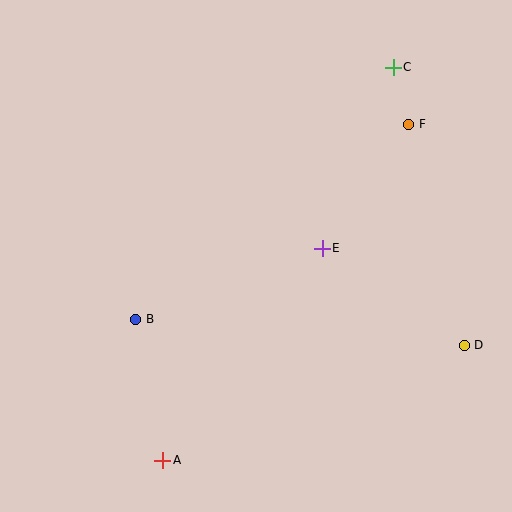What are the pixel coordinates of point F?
Point F is at (409, 124).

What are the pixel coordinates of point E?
Point E is at (322, 248).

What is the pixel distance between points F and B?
The distance between F and B is 336 pixels.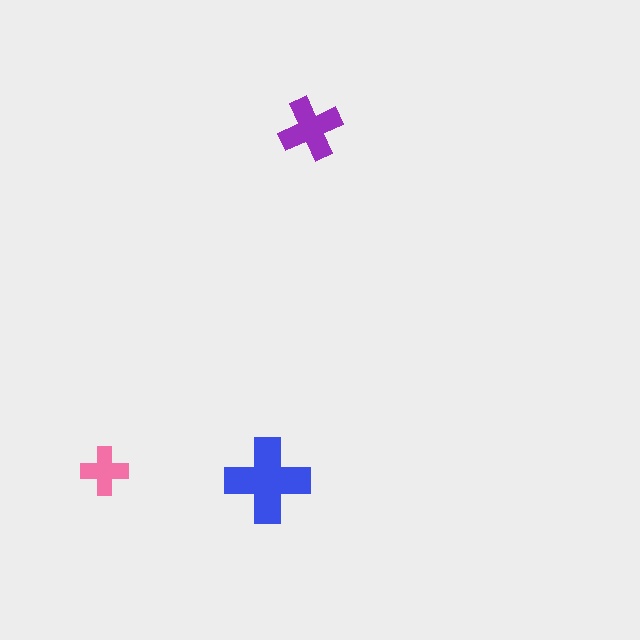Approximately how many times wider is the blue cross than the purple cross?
About 1.5 times wider.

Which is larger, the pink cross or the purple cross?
The purple one.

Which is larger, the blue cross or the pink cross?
The blue one.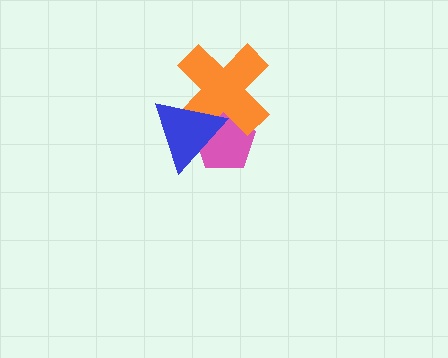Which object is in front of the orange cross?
The blue triangle is in front of the orange cross.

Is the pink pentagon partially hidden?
Yes, it is partially covered by another shape.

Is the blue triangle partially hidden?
No, no other shape covers it.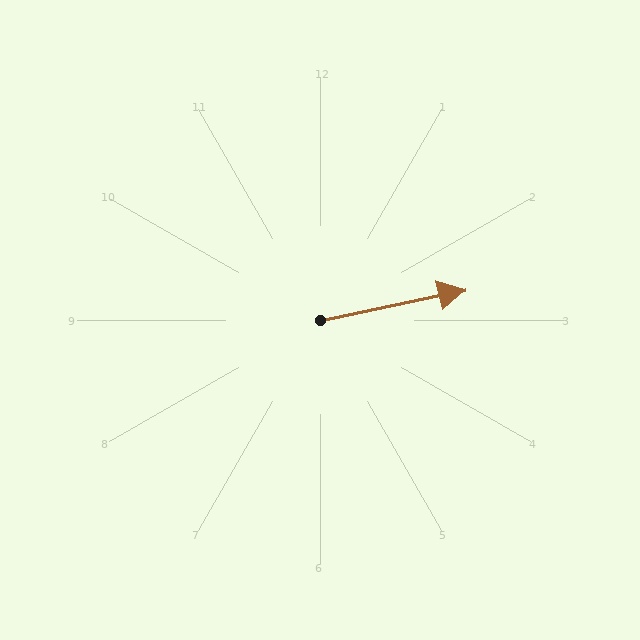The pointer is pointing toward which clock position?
Roughly 3 o'clock.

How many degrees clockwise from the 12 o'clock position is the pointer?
Approximately 78 degrees.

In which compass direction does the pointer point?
East.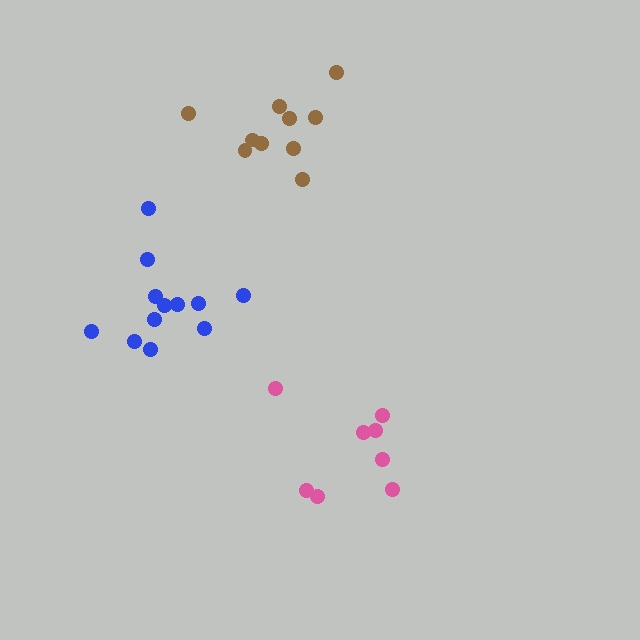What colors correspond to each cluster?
The clusters are colored: pink, brown, blue.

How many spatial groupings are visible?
There are 3 spatial groupings.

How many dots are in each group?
Group 1: 8 dots, Group 2: 10 dots, Group 3: 12 dots (30 total).